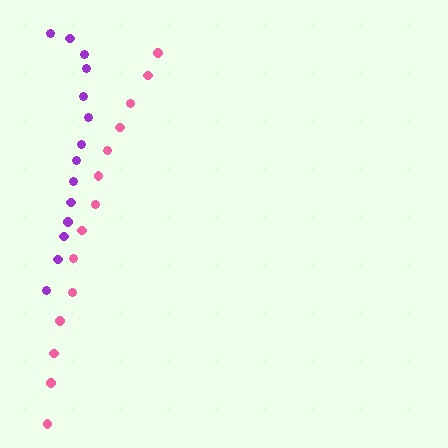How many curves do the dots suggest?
There are 2 distinct paths.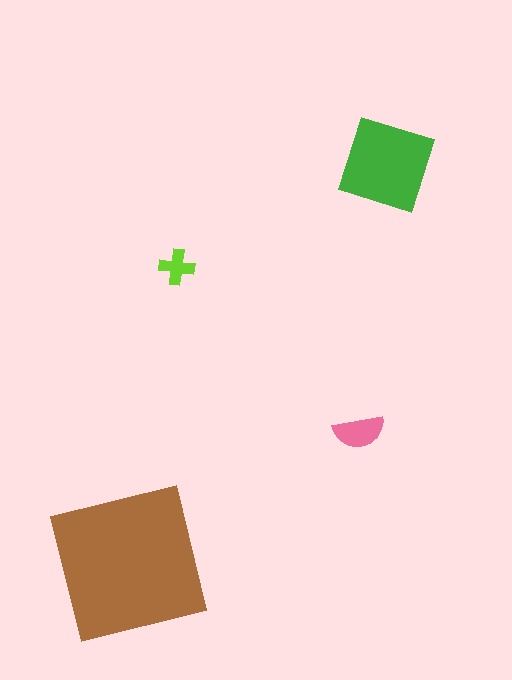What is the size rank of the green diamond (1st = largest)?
2nd.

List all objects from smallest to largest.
The lime cross, the pink semicircle, the green diamond, the brown square.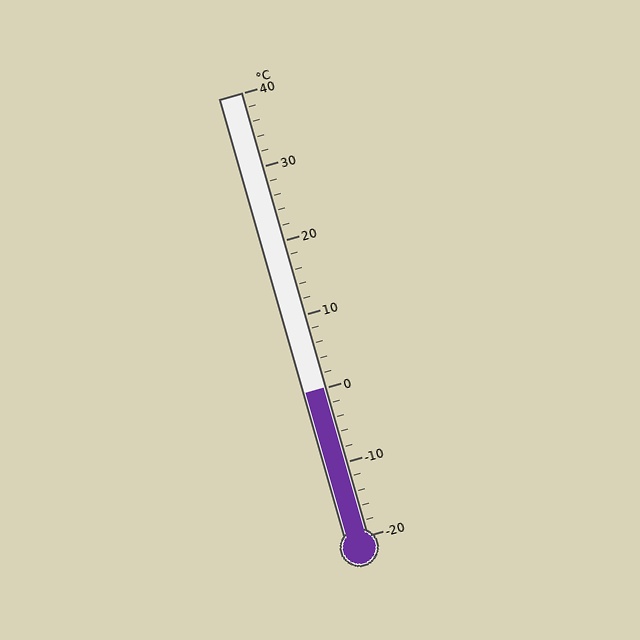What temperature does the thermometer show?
The thermometer shows approximately 0°C.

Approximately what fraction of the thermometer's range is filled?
The thermometer is filled to approximately 35% of its range.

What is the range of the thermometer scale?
The thermometer scale ranges from -20°C to 40°C.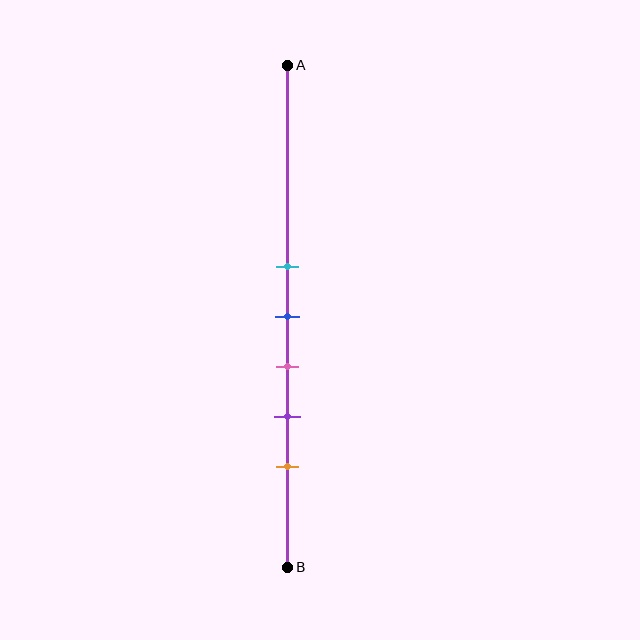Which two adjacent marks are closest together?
The cyan and blue marks are the closest adjacent pair.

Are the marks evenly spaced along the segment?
Yes, the marks are approximately evenly spaced.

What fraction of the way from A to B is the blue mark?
The blue mark is approximately 50% (0.5) of the way from A to B.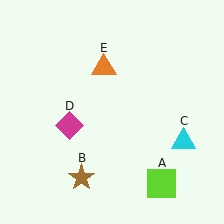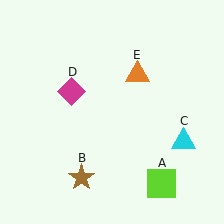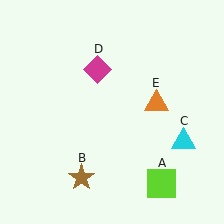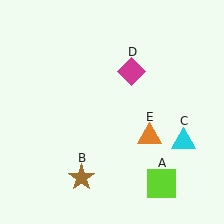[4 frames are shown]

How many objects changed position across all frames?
2 objects changed position: magenta diamond (object D), orange triangle (object E).